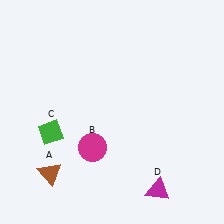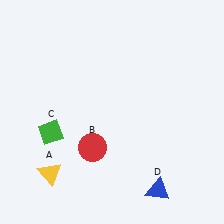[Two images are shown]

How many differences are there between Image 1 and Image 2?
There are 3 differences between the two images.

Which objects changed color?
A changed from brown to yellow. B changed from magenta to red. D changed from magenta to blue.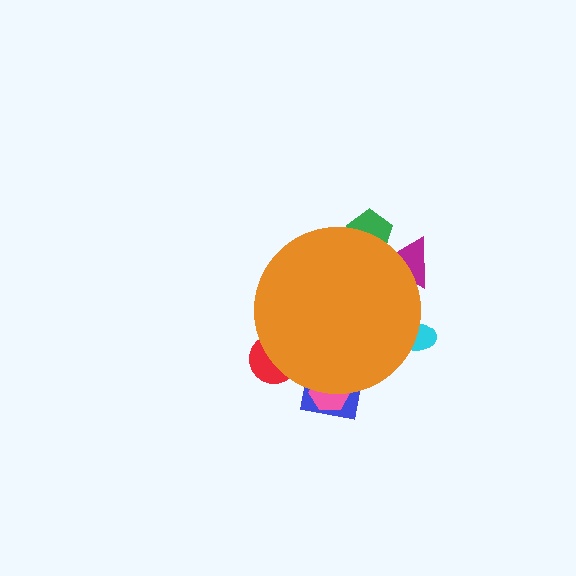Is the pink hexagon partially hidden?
Yes, the pink hexagon is partially hidden behind the orange circle.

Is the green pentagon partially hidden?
Yes, the green pentagon is partially hidden behind the orange circle.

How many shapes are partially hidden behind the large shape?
6 shapes are partially hidden.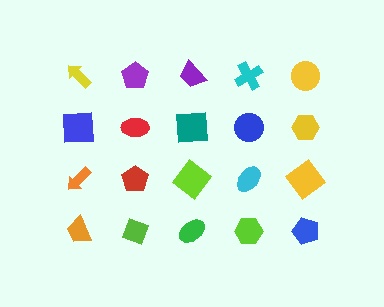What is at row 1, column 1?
A yellow arrow.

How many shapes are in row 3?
5 shapes.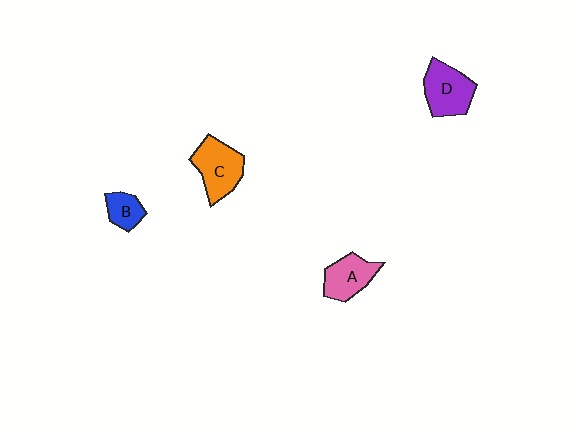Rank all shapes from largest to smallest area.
From largest to smallest: C (orange), D (purple), A (pink), B (blue).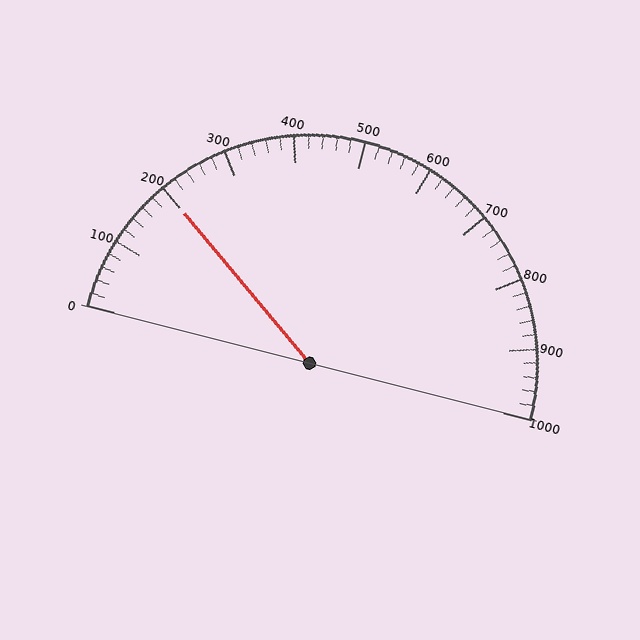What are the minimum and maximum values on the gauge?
The gauge ranges from 0 to 1000.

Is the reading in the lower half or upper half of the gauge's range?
The reading is in the lower half of the range (0 to 1000).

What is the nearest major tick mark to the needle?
The nearest major tick mark is 200.